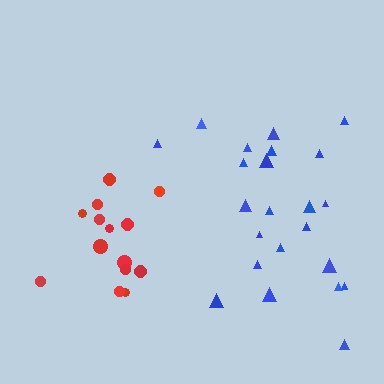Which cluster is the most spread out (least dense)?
Blue.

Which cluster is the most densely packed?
Red.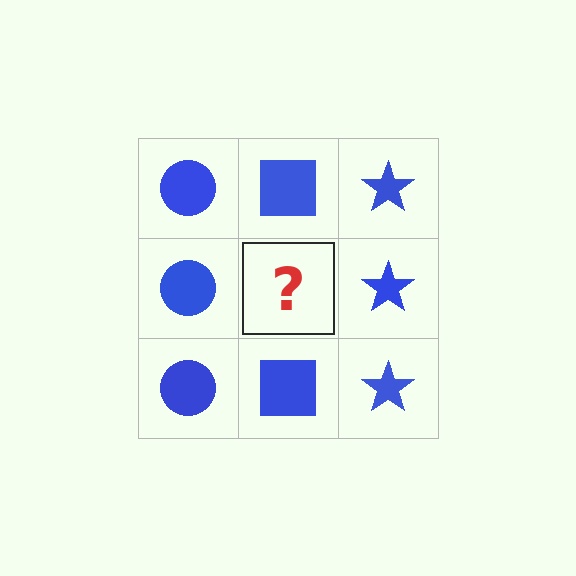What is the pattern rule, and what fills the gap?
The rule is that each column has a consistent shape. The gap should be filled with a blue square.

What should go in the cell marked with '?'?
The missing cell should contain a blue square.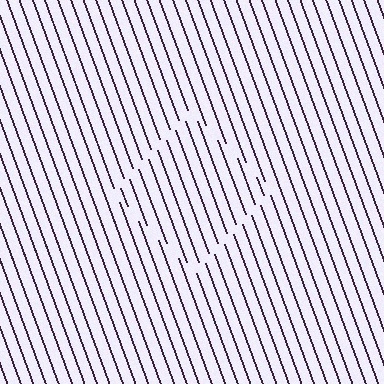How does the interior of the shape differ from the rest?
The interior of the shape contains the same grating, shifted by half a period — the contour is defined by the phase discontinuity where line-ends from the inner and outer gratings abut.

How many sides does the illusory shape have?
4 sides — the line-ends trace a square.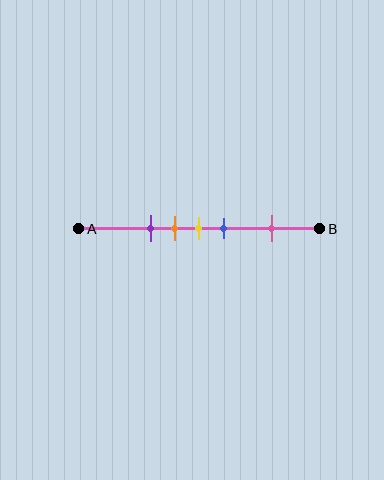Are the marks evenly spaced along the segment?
No, the marks are not evenly spaced.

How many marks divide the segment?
There are 5 marks dividing the segment.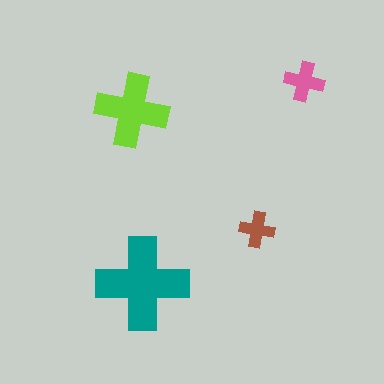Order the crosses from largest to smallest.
the teal one, the lime one, the pink one, the brown one.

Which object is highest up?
The pink cross is topmost.